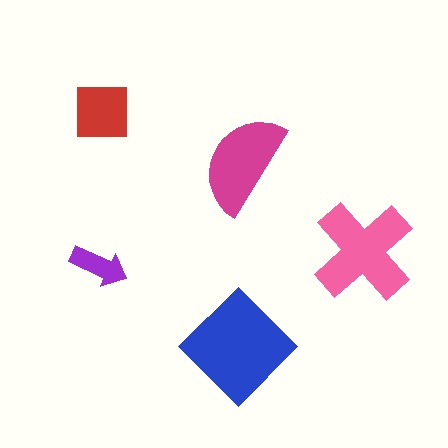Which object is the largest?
The blue diamond.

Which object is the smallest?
The purple arrow.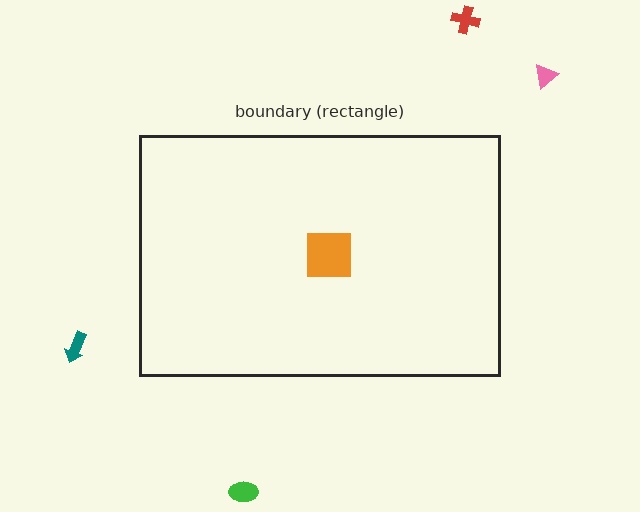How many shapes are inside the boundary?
1 inside, 4 outside.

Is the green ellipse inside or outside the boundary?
Outside.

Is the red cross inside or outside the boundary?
Outside.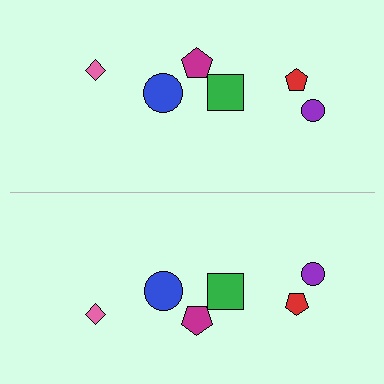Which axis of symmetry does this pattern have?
The pattern has a horizontal axis of symmetry running through the center of the image.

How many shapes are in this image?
There are 12 shapes in this image.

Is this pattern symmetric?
Yes, this pattern has bilateral (reflection) symmetry.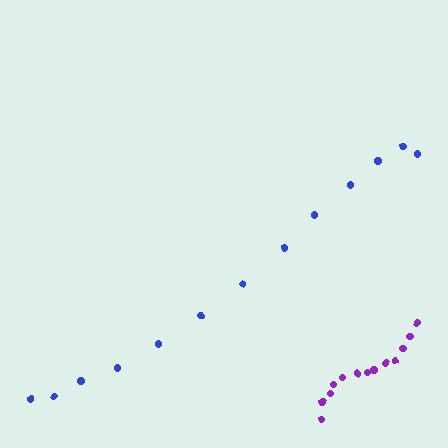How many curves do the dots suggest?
There are 2 distinct paths.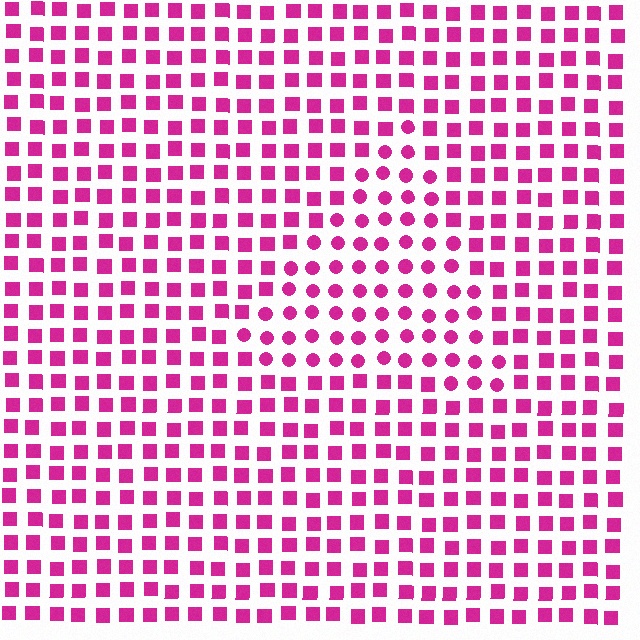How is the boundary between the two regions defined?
The boundary is defined by a change in element shape: circles inside vs. squares outside. All elements share the same color and spacing.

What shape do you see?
I see a triangle.